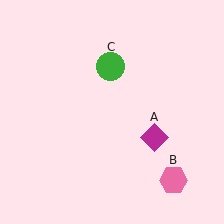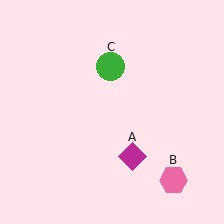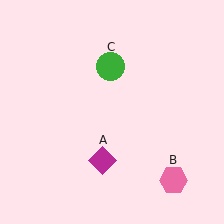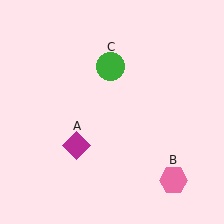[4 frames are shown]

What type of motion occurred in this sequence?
The magenta diamond (object A) rotated clockwise around the center of the scene.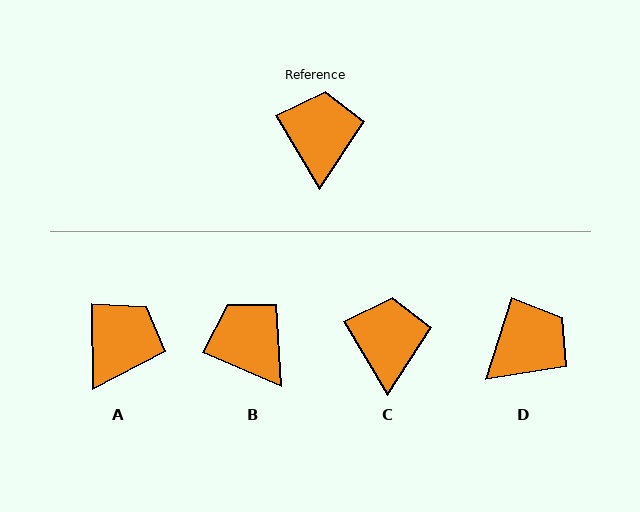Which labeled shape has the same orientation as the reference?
C.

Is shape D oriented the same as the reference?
No, it is off by about 48 degrees.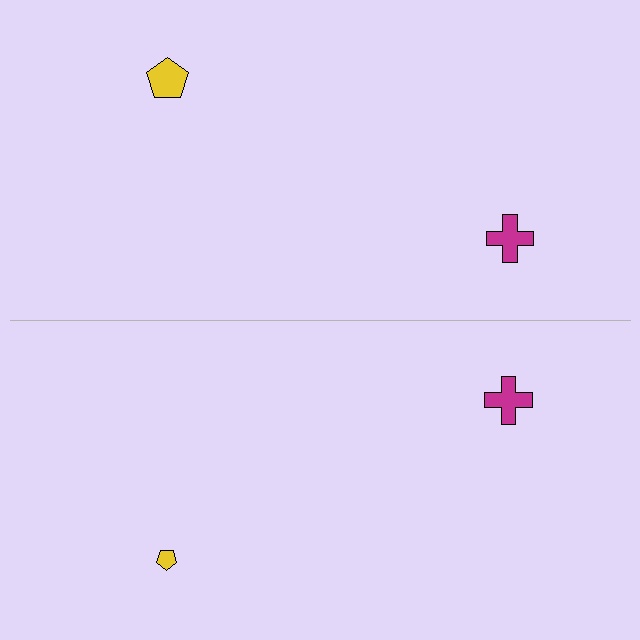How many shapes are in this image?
There are 4 shapes in this image.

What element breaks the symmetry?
The yellow pentagon on the bottom side has a different size than its mirror counterpart.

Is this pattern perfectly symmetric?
No, the pattern is not perfectly symmetric. The yellow pentagon on the bottom side has a different size than its mirror counterpart.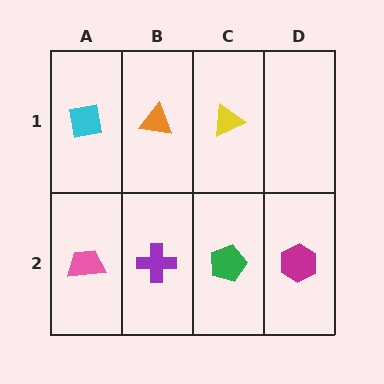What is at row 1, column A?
A cyan square.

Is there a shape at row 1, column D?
No, that cell is empty.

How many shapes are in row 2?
4 shapes.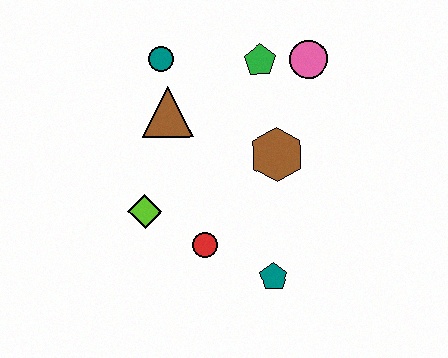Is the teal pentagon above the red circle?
No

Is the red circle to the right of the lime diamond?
Yes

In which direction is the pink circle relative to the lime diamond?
The pink circle is to the right of the lime diamond.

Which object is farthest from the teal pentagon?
The teal circle is farthest from the teal pentagon.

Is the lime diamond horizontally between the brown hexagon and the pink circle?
No